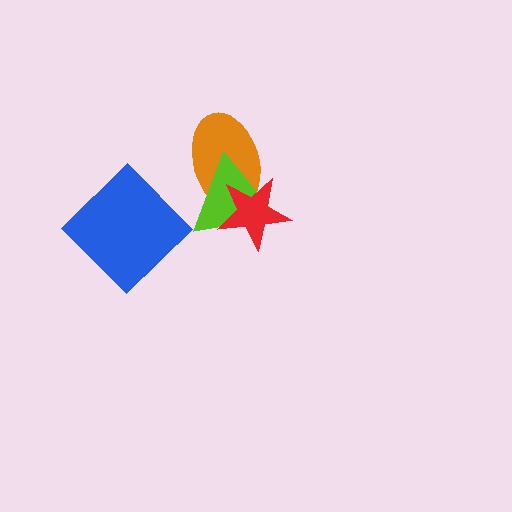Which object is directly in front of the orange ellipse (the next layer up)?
The lime triangle is directly in front of the orange ellipse.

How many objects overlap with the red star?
2 objects overlap with the red star.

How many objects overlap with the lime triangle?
2 objects overlap with the lime triangle.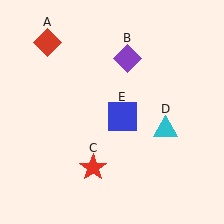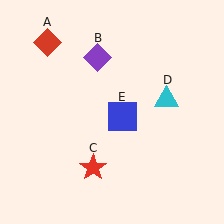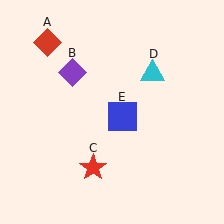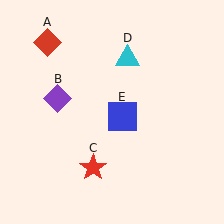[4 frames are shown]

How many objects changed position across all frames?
2 objects changed position: purple diamond (object B), cyan triangle (object D).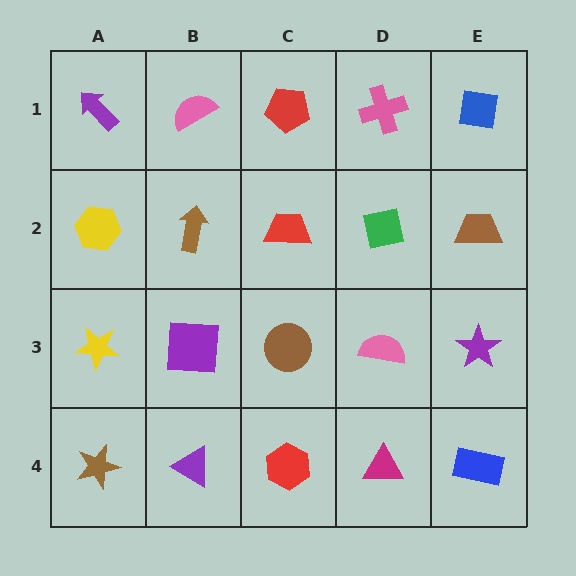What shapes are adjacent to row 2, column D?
A pink cross (row 1, column D), a pink semicircle (row 3, column D), a red trapezoid (row 2, column C), a brown trapezoid (row 2, column E).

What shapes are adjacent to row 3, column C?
A red trapezoid (row 2, column C), a red hexagon (row 4, column C), a purple square (row 3, column B), a pink semicircle (row 3, column D).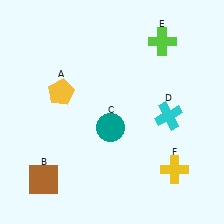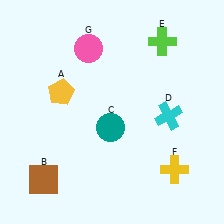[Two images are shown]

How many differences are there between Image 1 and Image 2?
There is 1 difference between the two images.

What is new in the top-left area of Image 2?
A pink circle (G) was added in the top-left area of Image 2.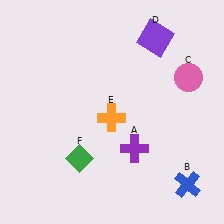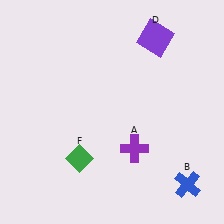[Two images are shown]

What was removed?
The pink circle (C), the orange cross (E) were removed in Image 2.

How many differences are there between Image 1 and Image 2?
There are 2 differences between the two images.